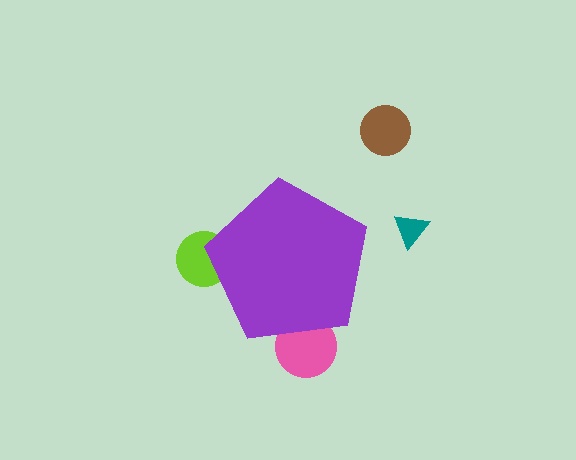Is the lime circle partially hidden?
Yes, the lime circle is partially hidden behind the purple pentagon.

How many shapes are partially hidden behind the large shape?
2 shapes are partially hidden.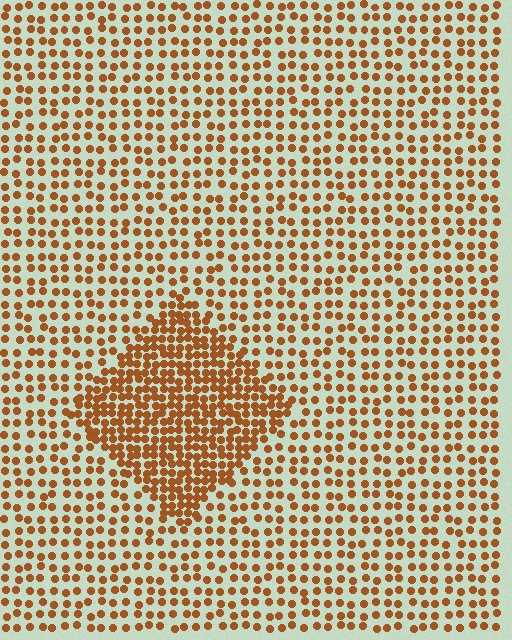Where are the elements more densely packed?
The elements are more densely packed inside the diamond boundary.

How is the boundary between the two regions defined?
The boundary is defined by a change in element density (approximately 2.0x ratio). All elements are the same color, size, and shape.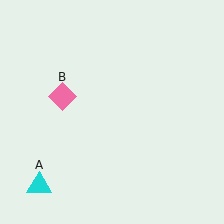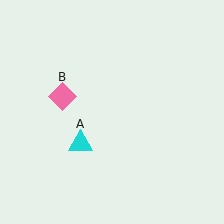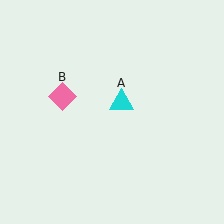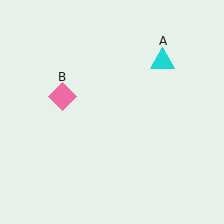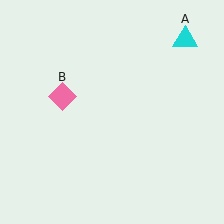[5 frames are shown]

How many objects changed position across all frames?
1 object changed position: cyan triangle (object A).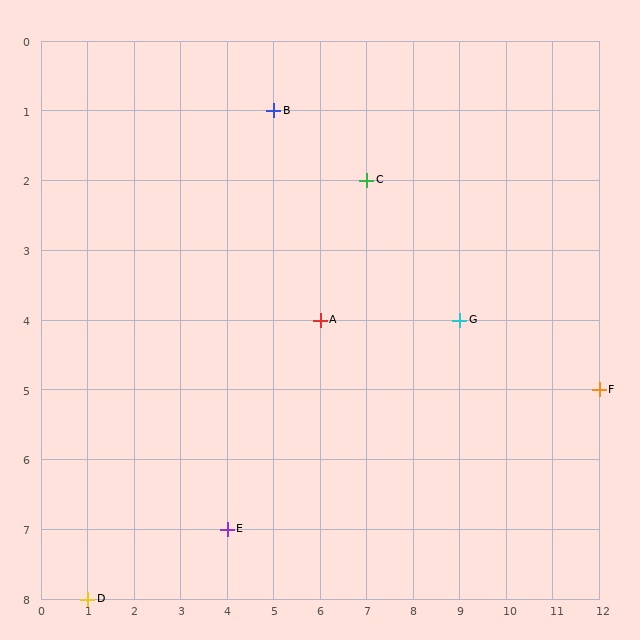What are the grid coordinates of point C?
Point C is at grid coordinates (7, 2).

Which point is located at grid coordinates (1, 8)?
Point D is at (1, 8).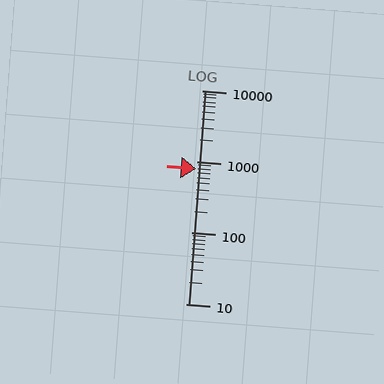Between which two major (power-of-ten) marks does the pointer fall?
The pointer is between 100 and 1000.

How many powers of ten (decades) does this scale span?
The scale spans 3 decades, from 10 to 10000.